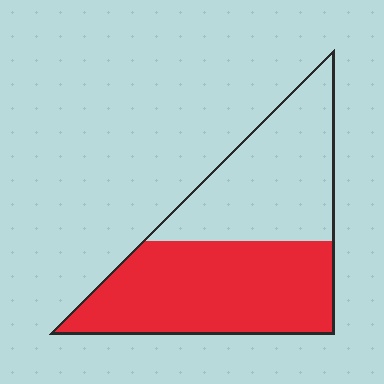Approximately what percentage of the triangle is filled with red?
Approximately 55%.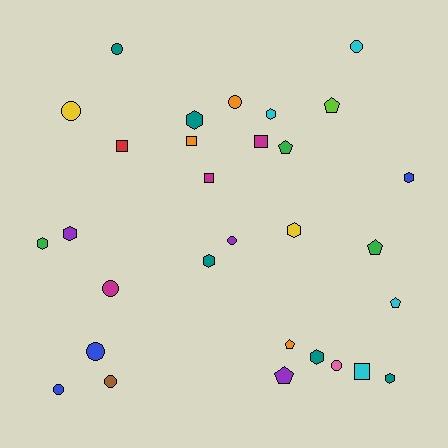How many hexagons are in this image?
There are 9 hexagons.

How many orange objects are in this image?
There are 3 orange objects.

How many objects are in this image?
There are 30 objects.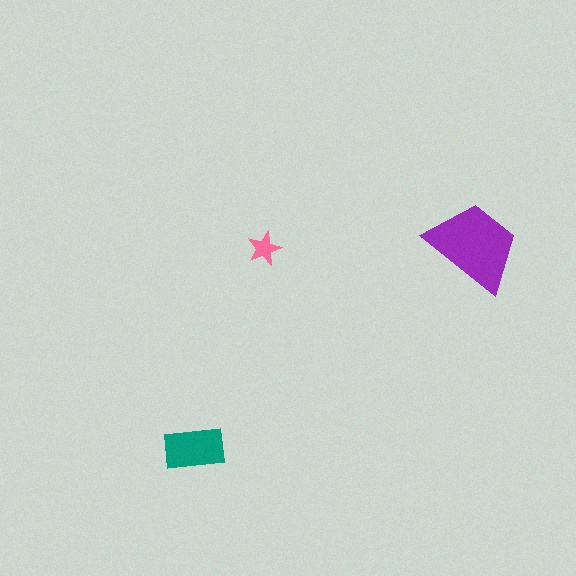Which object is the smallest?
The pink star.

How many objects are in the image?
There are 3 objects in the image.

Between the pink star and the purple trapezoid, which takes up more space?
The purple trapezoid.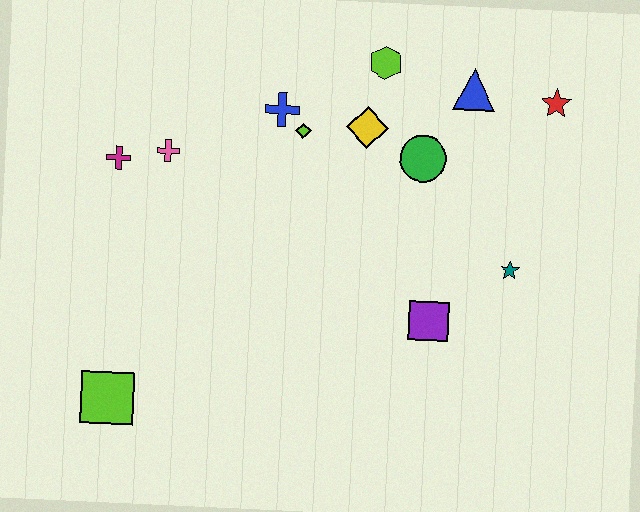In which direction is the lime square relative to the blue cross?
The lime square is below the blue cross.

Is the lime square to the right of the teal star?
No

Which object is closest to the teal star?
The purple square is closest to the teal star.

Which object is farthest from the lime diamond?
The lime square is farthest from the lime diamond.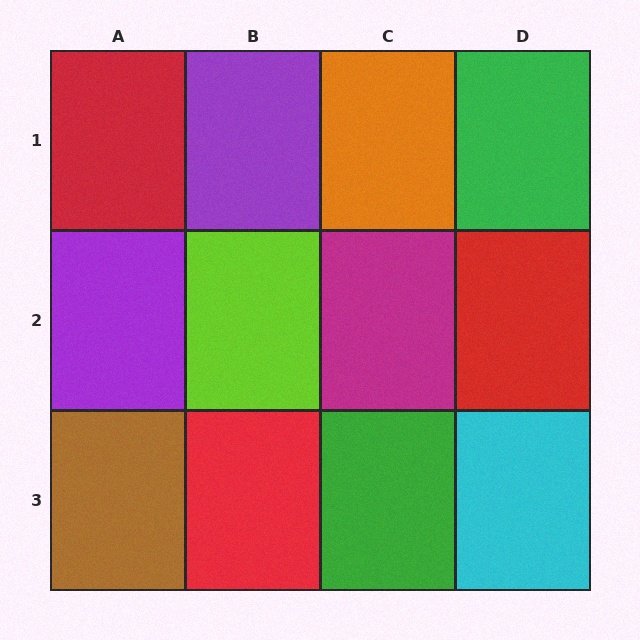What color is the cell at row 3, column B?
Red.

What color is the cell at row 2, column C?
Magenta.